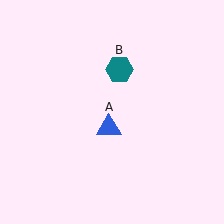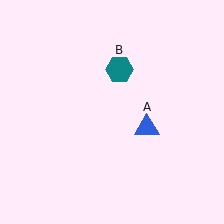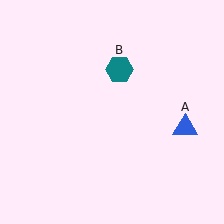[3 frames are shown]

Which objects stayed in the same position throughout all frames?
Teal hexagon (object B) remained stationary.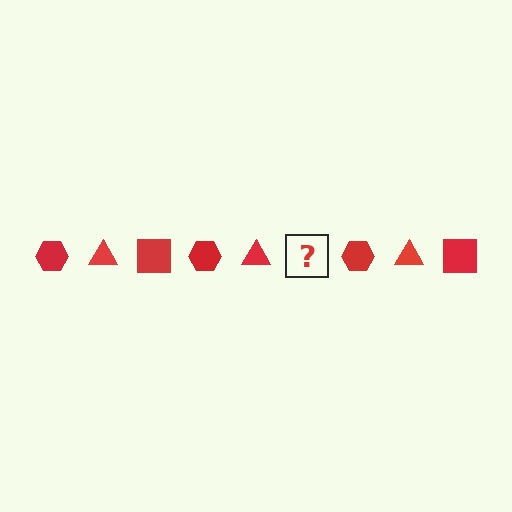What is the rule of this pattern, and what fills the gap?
The rule is that the pattern cycles through hexagon, triangle, square shapes in red. The gap should be filled with a red square.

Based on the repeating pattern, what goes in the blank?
The blank should be a red square.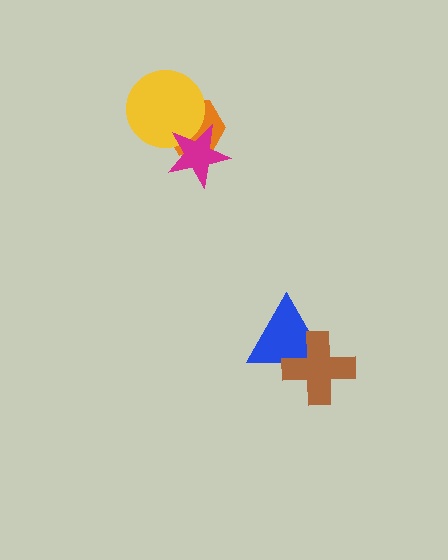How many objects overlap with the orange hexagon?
2 objects overlap with the orange hexagon.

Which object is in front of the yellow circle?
The magenta star is in front of the yellow circle.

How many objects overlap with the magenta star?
2 objects overlap with the magenta star.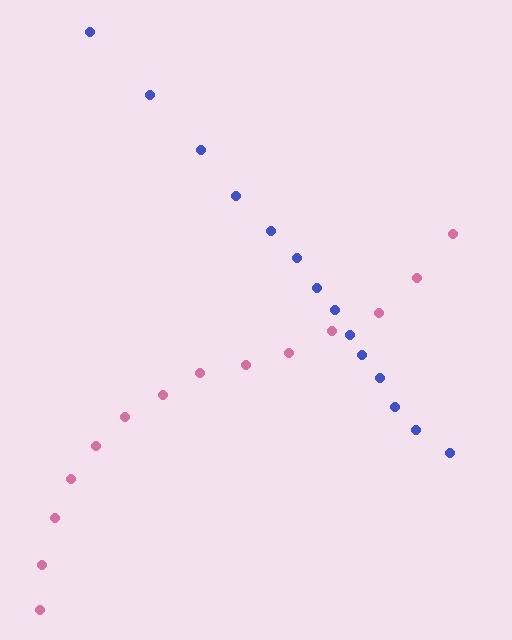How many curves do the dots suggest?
There are 2 distinct paths.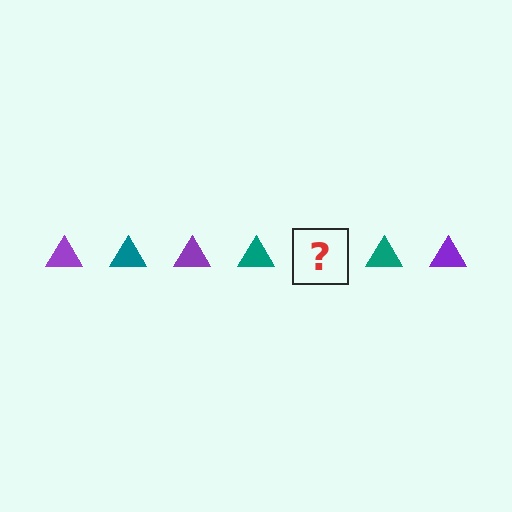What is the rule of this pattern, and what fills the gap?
The rule is that the pattern cycles through purple, teal triangles. The gap should be filled with a purple triangle.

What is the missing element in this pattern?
The missing element is a purple triangle.